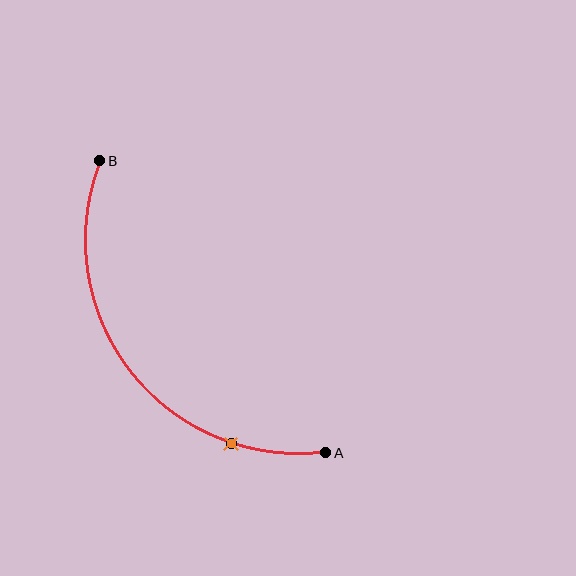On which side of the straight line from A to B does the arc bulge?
The arc bulges below and to the left of the straight line connecting A and B.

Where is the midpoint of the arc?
The arc midpoint is the point on the curve farthest from the straight line joining A and B. It sits below and to the left of that line.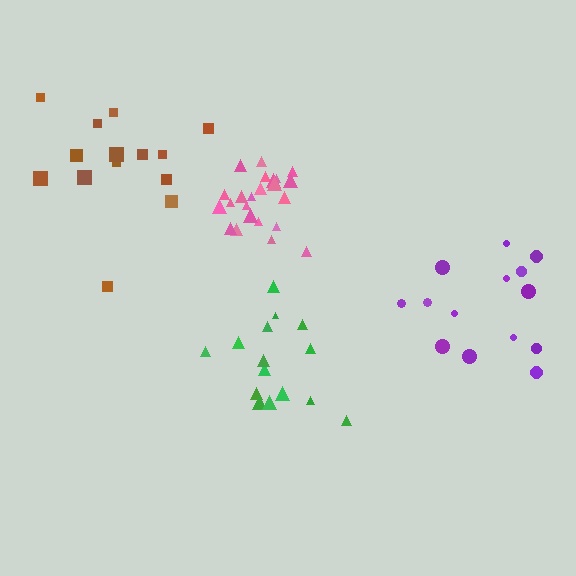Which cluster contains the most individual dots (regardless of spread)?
Pink (23).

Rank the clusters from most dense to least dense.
pink, green, purple, brown.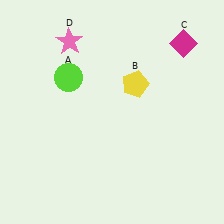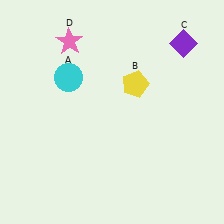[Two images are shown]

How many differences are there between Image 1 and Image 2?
There are 2 differences between the two images.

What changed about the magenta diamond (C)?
In Image 1, C is magenta. In Image 2, it changed to purple.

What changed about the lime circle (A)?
In Image 1, A is lime. In Image 2, it changed to cyan.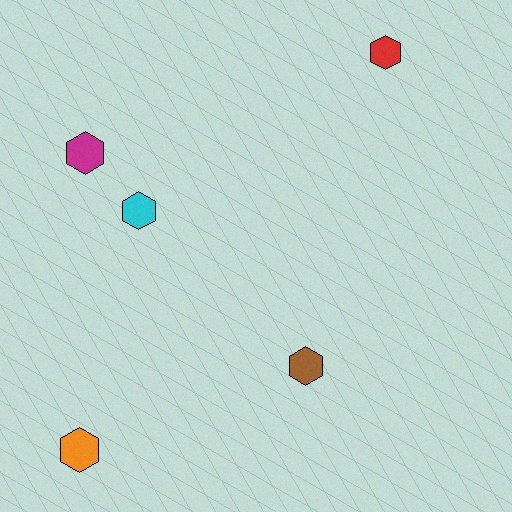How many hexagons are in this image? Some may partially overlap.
There are 5 hexagons.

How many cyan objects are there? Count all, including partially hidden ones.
There is 1 cyan object.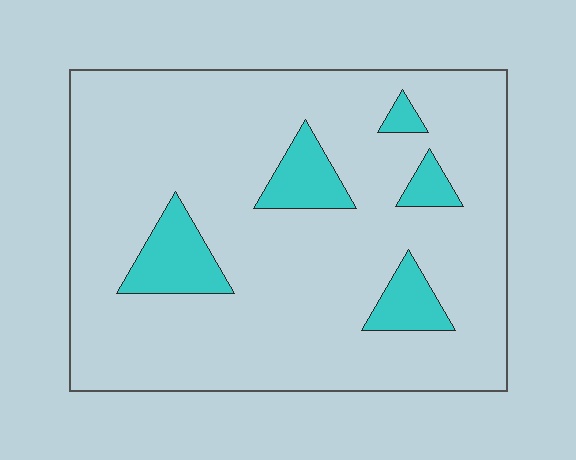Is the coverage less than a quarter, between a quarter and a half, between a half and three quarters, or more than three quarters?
Less than a quarter.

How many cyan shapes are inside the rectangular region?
5.